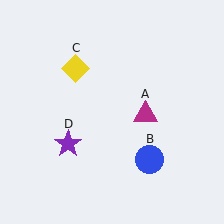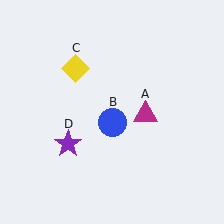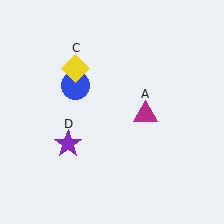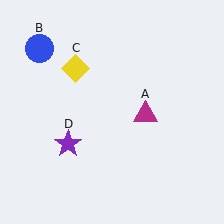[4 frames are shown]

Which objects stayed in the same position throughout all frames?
Magenta triangle (object A) and yellow diamond (object C) and purple star (object D) remained stationary.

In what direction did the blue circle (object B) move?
The blue circle (object B) moved up and to the left.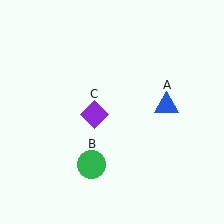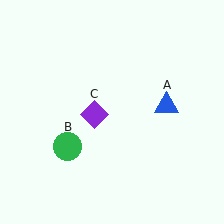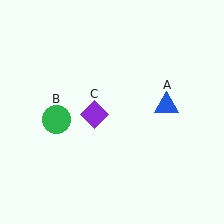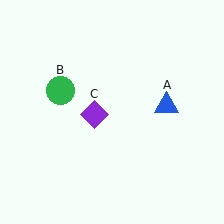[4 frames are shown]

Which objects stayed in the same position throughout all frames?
Blue triangle (object A) and purple diamond (object C) remained stationary.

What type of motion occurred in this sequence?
The green circle (object B) rotated clockwise around the center of the scene.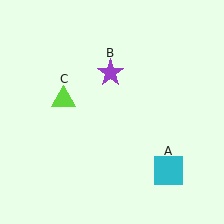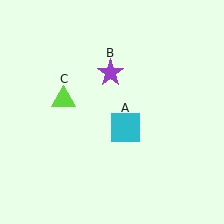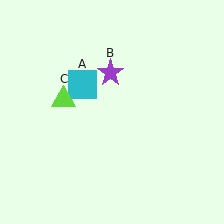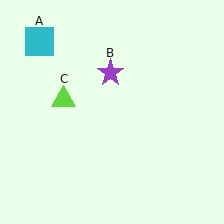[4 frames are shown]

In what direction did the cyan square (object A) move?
The cyan square (object A) moved up and to the left.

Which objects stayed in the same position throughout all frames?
Purple star (object B) and lime triangle (object C) remained stationary.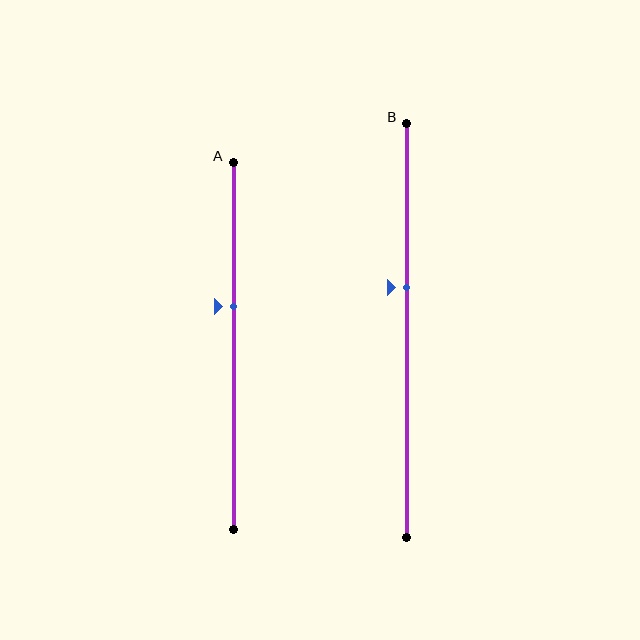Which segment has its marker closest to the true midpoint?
Segment B has its marker closest to the true midpoint.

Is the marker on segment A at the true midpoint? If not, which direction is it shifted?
No, the marker on segment A is shifted upward by about 11% of the segment length.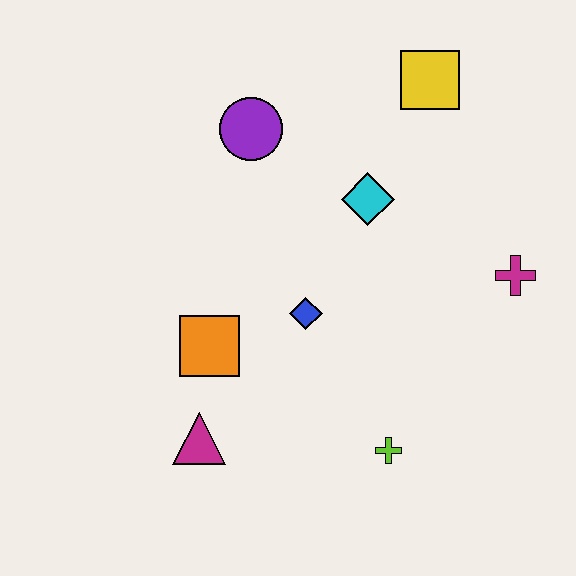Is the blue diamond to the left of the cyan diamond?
Yes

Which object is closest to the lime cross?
The blue diamond is closest to the lime cross.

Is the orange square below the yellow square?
Yes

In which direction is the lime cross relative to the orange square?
The lime cross is to the right of the orange square.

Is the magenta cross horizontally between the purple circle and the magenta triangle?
No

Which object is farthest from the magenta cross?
The magenta triangle is farthest from the magenta cross.